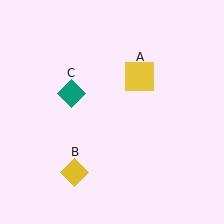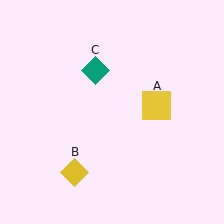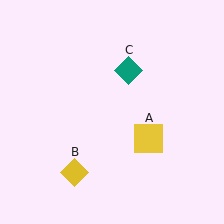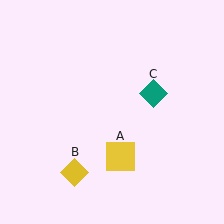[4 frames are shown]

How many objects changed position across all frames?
2 objects changed position: yellow square (object A), teal diamond (object C).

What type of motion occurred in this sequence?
The yellow square (object A), teal diamond (object C) rotated clockwise around the center of the scene.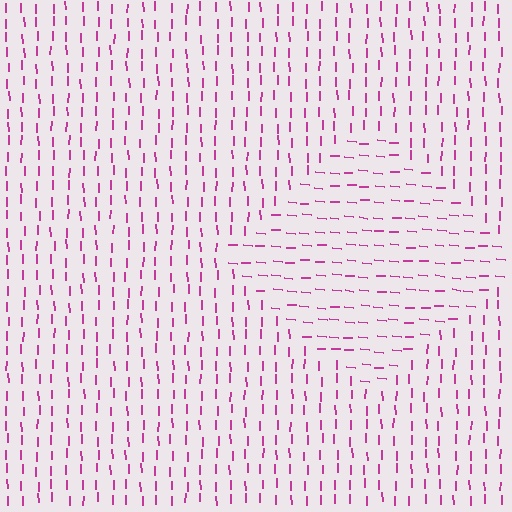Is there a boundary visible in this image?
Yes, there is a texture boundary formed by a change in line orientation.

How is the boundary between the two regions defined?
The boundary is defined purely by a change in line orientation (approximately 85 degrees difference). All lines are the same color and thickness.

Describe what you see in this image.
The image is filled with small magenta line segments. A diamond region in the image has lines oriented differently from the surrounding lines, creating a visible texture boundary.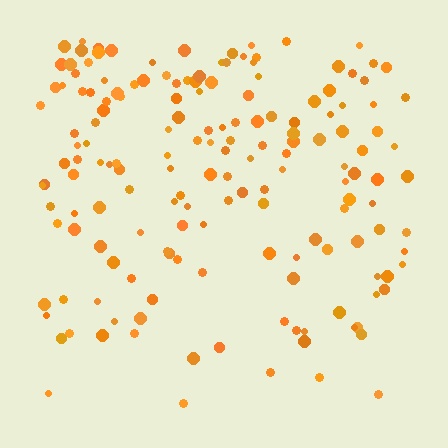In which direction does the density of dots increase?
From bottom to top, with the top side densest.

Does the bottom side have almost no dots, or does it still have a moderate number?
Still a moderate number, just noticeably fewer than the top.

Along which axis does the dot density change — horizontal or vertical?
Vertical.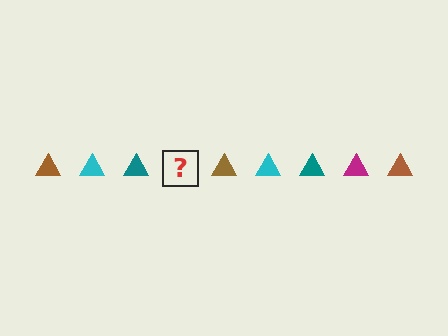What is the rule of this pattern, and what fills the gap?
The rule is that the pattern cycles through brown, cyan, teal, magenta triangles. The gap should be filled with a magenta triangle.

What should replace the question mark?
The question mark should be replaced with a magenta triangle.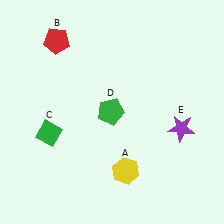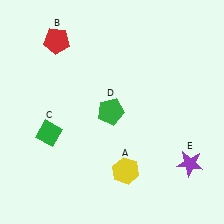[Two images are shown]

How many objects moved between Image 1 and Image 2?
1 object moved between the two images.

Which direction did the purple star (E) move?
The purple star (E) moved down.